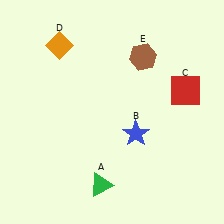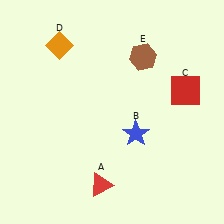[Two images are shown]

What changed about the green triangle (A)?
In Image 1, A is green. In Image 2, it changed to red.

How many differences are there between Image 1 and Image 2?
There is 1 difference between the two images.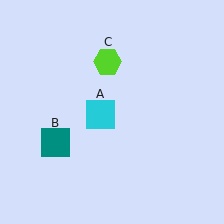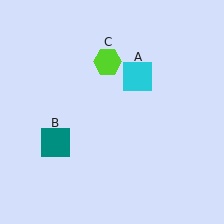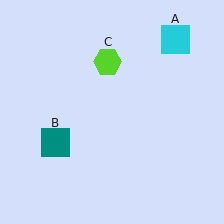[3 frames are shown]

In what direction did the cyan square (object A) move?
The cyan square (object A) moved up and to the right.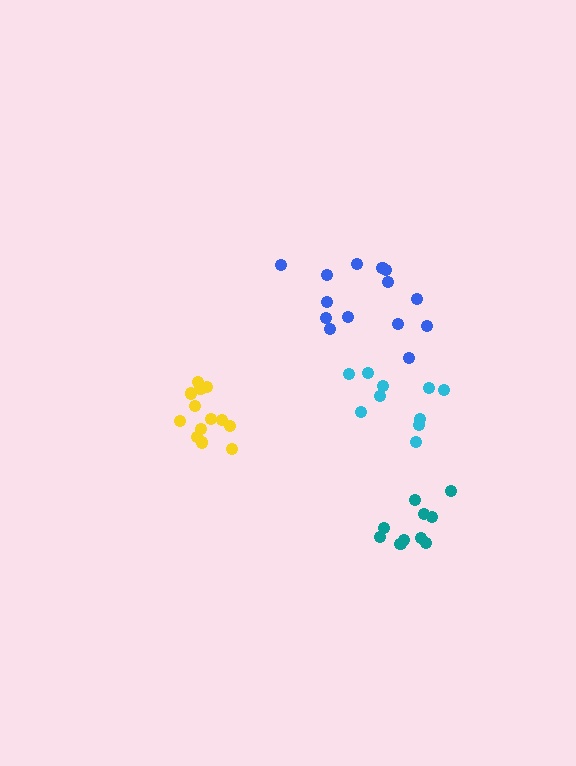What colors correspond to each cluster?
The clusters are colored: yellow, teal, blue, cyan.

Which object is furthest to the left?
The yellow cluster is leftmost.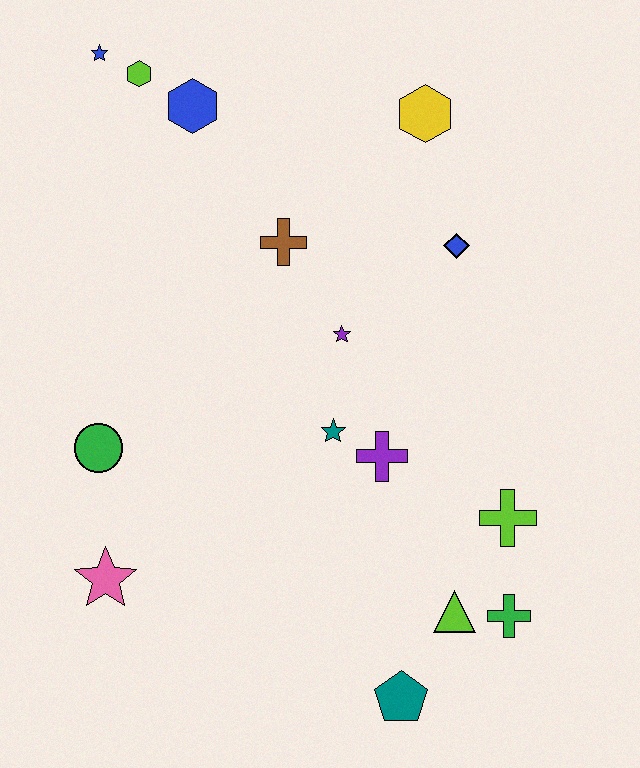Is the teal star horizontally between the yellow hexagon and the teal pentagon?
No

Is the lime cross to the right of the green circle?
Yes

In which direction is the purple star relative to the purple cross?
The purple star is above the purple cross.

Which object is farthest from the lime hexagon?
The teal pentagon is farthest from the lime hexagon.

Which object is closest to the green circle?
The pink star is closest to the green circle.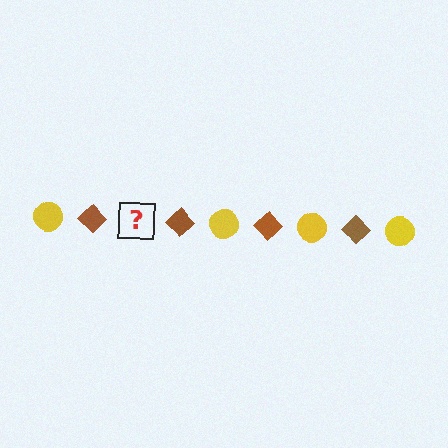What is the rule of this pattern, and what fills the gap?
The rule is that the pattern alternates between yellow circle and brown diamond. The gap should be filled with a yellow circle.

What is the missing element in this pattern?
The missing element is a yellow circle.